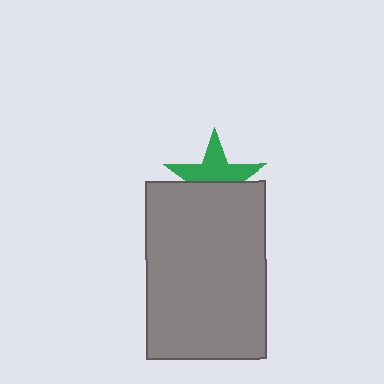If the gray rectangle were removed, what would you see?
You would see the complete green star.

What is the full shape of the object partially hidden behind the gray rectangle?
The partially hidden object is a green star.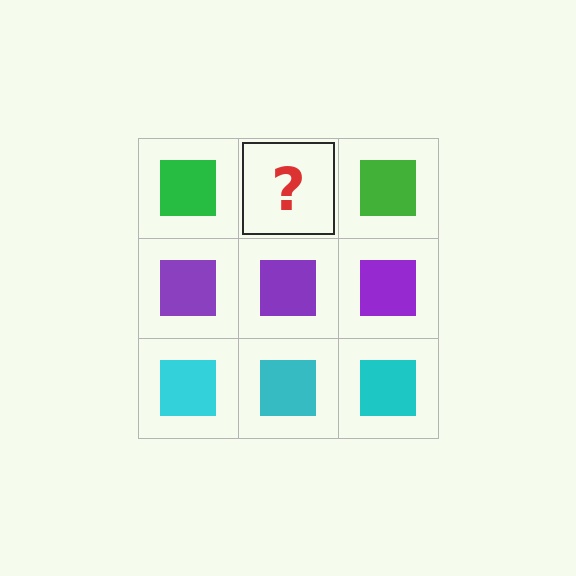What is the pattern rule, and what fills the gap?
The rule is that each row has a consistent color. The gap should be filled with a green square.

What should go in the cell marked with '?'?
The missing cell should contain a green square.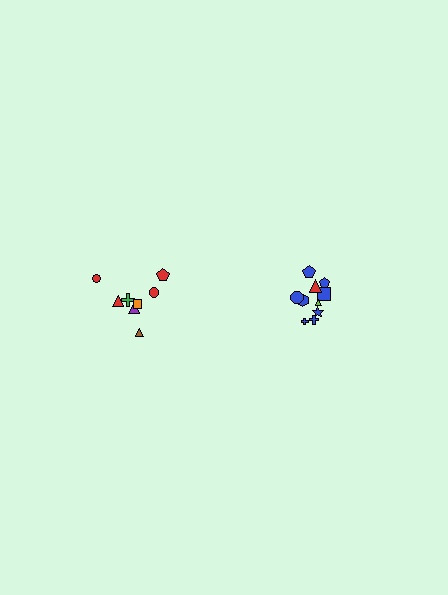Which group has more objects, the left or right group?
The right group.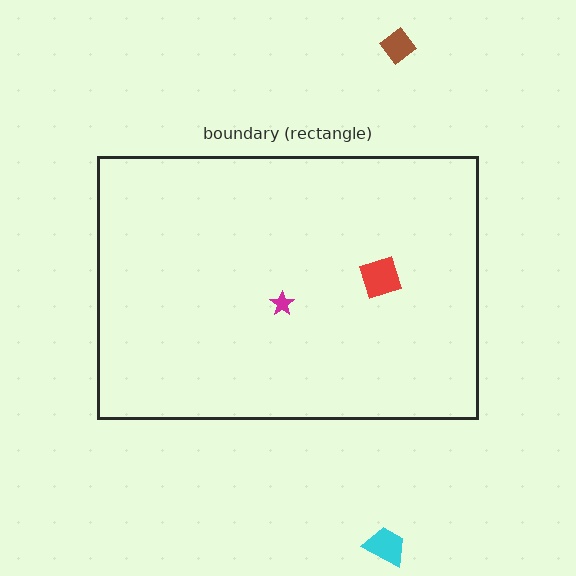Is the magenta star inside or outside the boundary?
Inside.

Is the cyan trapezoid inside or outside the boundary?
Outside.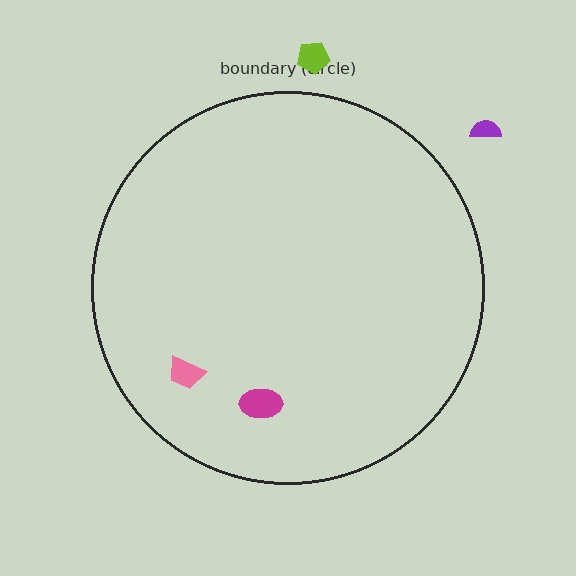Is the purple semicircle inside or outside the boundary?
Outside.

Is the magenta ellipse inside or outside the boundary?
Inside.